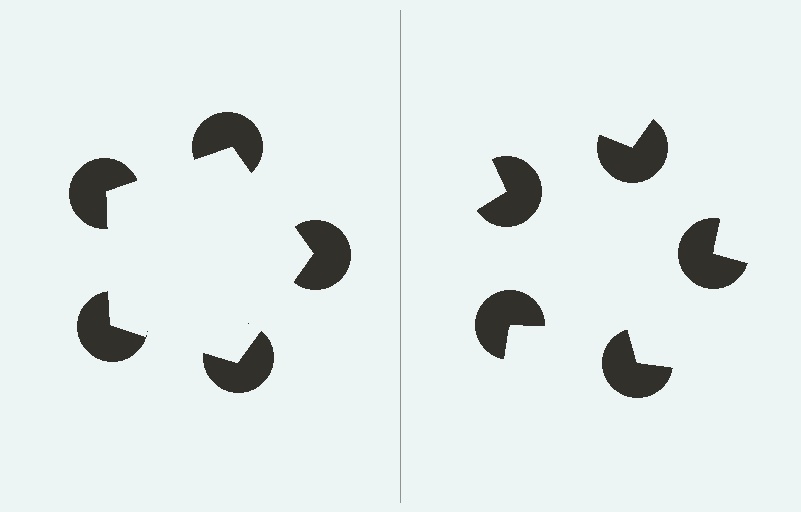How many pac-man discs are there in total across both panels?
10 — 5 on each side.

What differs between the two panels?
The pac-man discs are positioned identically on both sides; only the wedge orientations differ. On the left they align to a pentagon; on the right they are misaligned.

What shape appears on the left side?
An illusory pentagon.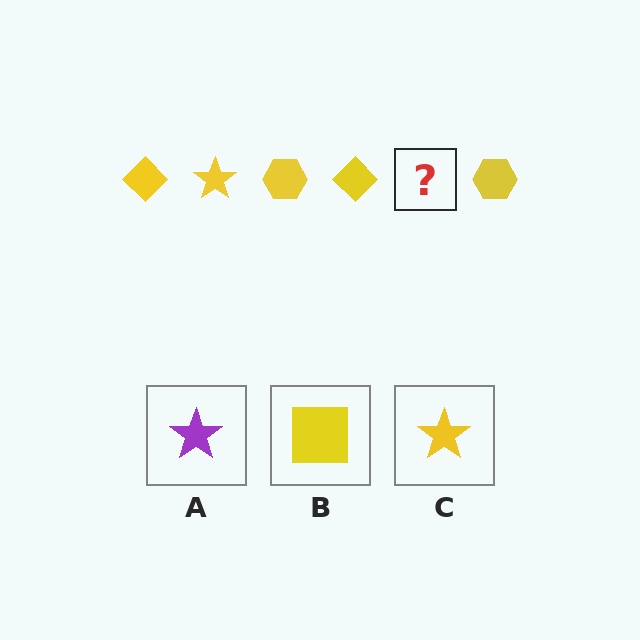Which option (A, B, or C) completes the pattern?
C.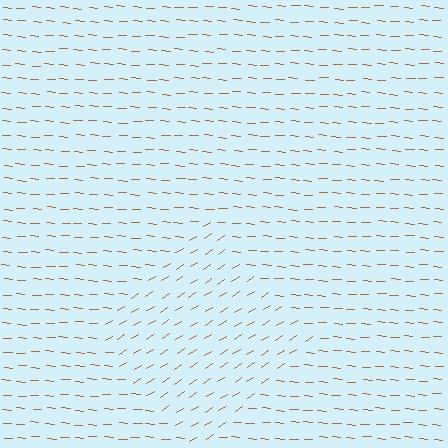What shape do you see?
I see a diamond.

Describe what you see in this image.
The image is filled with small brown line segments. A diamond region in the image has lines oriented differently from the surrounding lines, creating a visible texture boundary.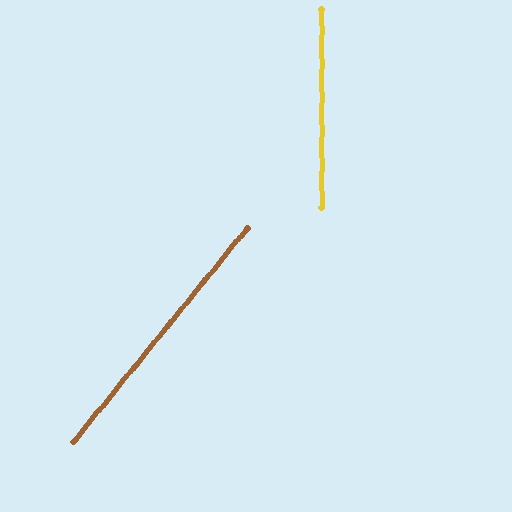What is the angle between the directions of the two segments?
Approximately 39 degrees.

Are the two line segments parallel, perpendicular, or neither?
Neither parallel nor perpendicular — they differ by about 39°.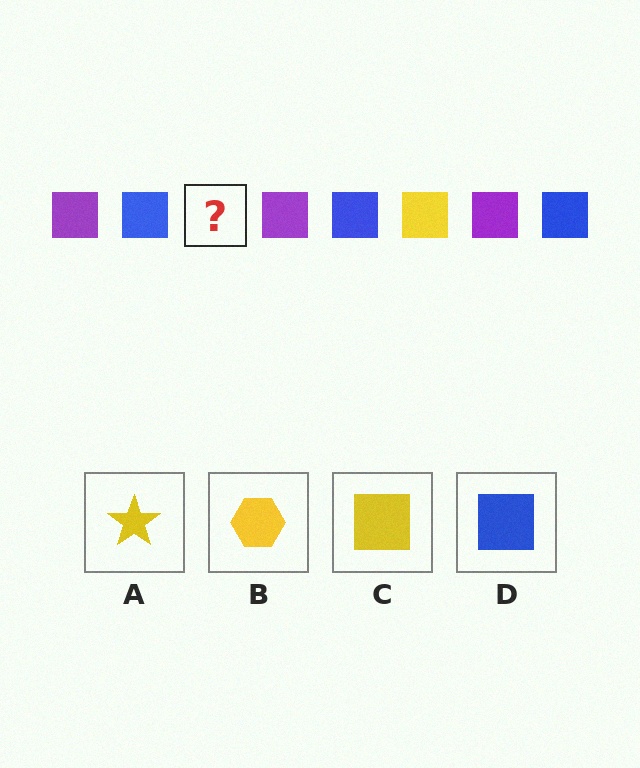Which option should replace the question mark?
Option C.